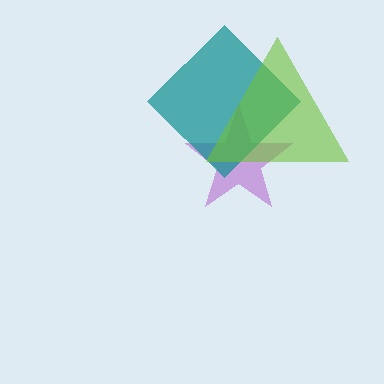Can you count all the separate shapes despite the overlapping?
Yes, there are 3 separate shapes.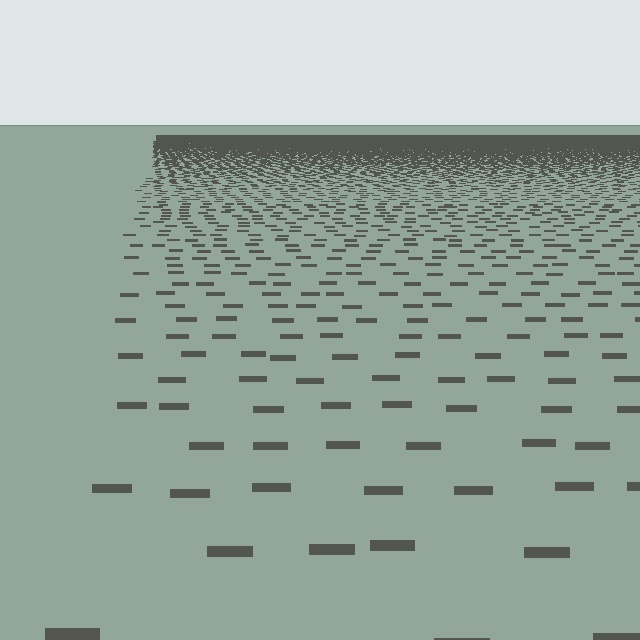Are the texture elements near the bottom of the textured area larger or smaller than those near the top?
Larger. Near the bottom, elements are closer to the viewer and appear at a bigger on-screen size.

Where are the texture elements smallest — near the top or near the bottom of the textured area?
Near the top.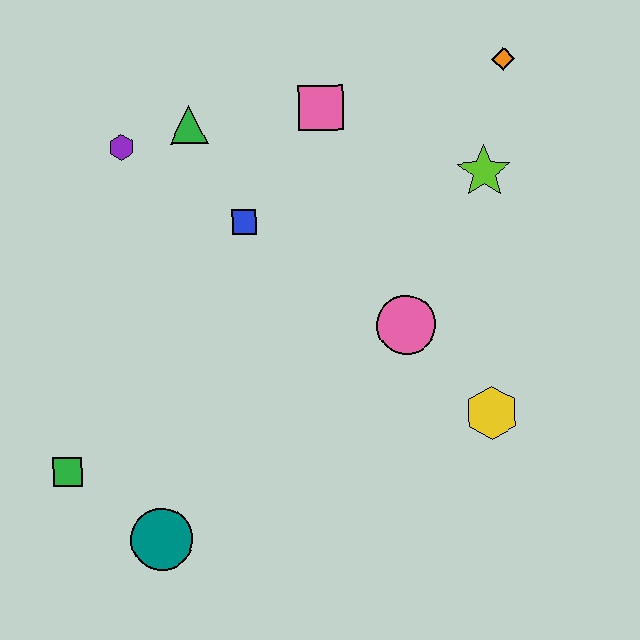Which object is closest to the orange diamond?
The lime star is closest to the orange diamond.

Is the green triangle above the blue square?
Yes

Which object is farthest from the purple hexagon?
The yellow hexagon is farthest from the purple hexagon.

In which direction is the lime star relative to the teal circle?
The lime star is above the teal circle.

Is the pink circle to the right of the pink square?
Yes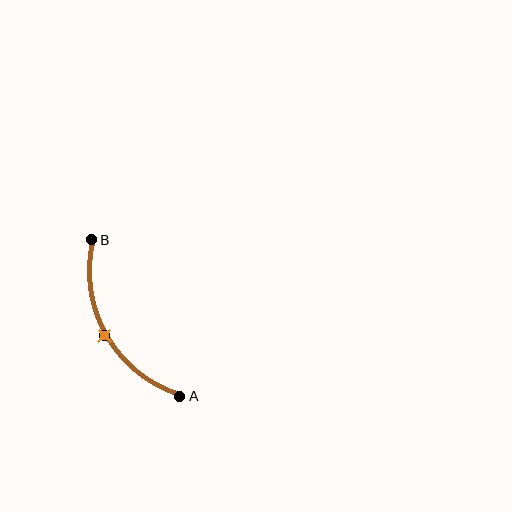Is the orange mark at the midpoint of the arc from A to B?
Yes. The orange mark lies on the arc at equal arc-length from both A and B — it is the arc midpoint.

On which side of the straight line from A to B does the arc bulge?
The arc bulges to the left of the straight line connecting A and B.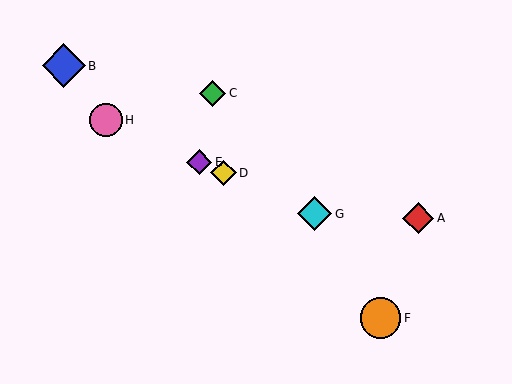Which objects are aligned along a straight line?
Objects D, E, G, H are aligned along a straight line.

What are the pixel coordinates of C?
Object C is at (213, 94).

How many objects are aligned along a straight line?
4 objects (D, E, G, H) are aligned along a straight line.